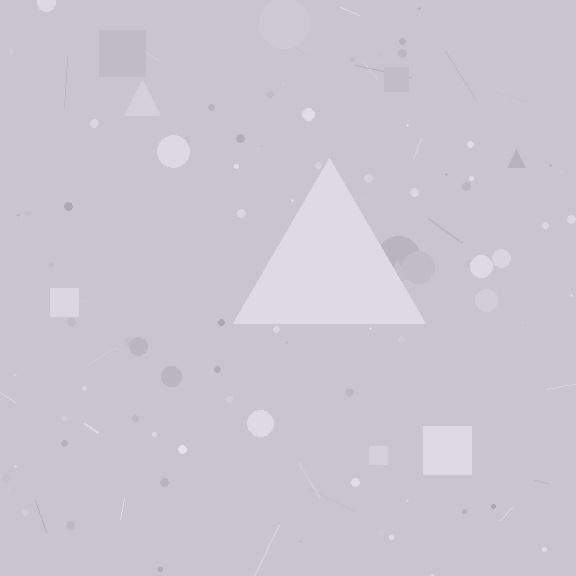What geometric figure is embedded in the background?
A triangle is embedded in the background.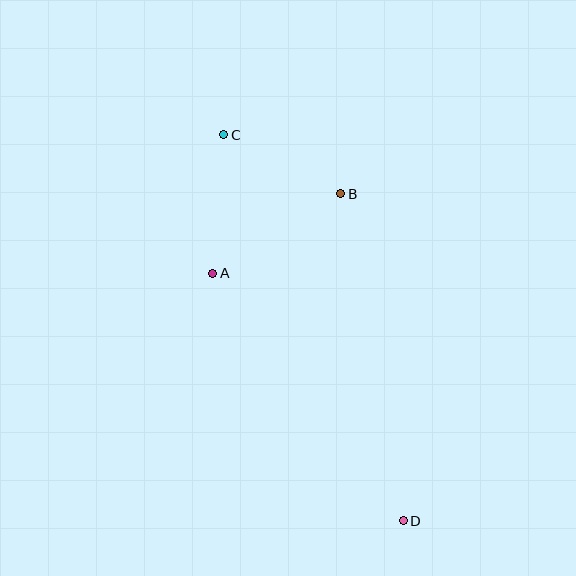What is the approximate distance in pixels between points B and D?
The distance between B and D is approximately 333 pixels.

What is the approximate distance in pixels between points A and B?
The distance between A and B is approximately 151 pixels.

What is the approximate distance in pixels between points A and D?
The distance between A and D is approximately 312 pixels.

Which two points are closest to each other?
Points B and C are closest to each other.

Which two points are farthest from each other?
Points C and D are farthest from each other.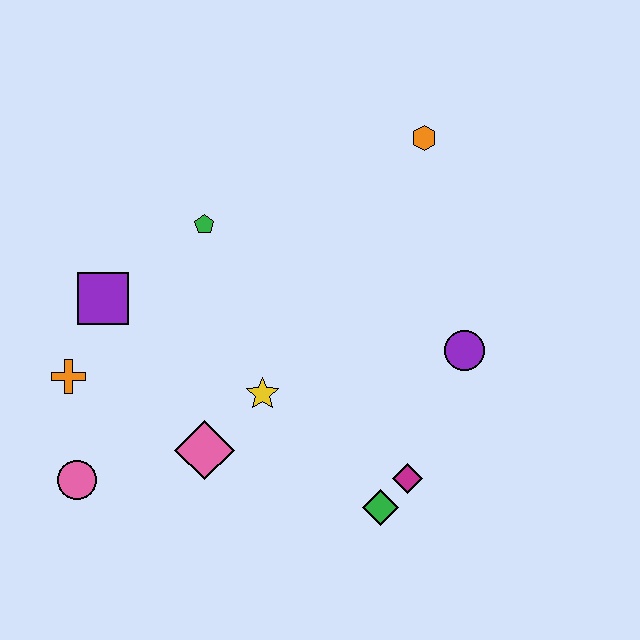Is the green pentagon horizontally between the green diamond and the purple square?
Yes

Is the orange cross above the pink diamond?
Yes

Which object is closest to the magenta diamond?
The green diamond is closest to the magenta diamond.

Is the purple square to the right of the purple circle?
No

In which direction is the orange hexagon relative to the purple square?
The orange hexagon is to the right of the purple square.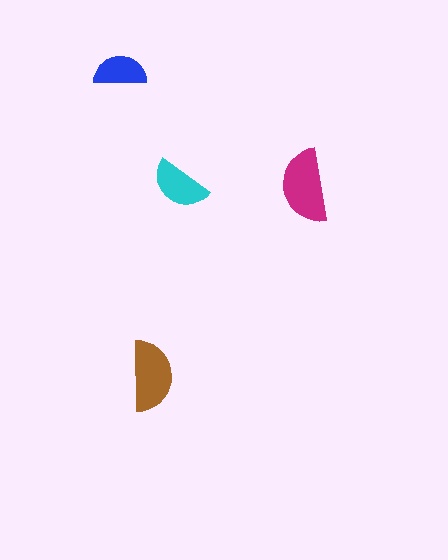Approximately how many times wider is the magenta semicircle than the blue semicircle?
About 1.5 times wider.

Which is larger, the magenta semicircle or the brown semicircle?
The magenta one.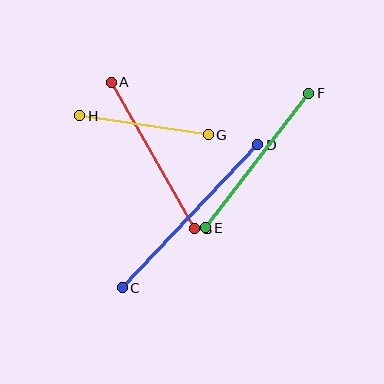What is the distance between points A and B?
The distance is approximately 169 pixels.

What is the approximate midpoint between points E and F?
The midpoint is at approximately (257, 161) pixels.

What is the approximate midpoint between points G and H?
The midpoint is at approximately (144, 125) pixels.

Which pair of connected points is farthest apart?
Points C and D are farthest apart.